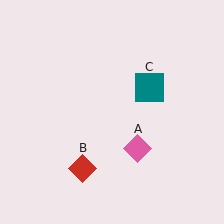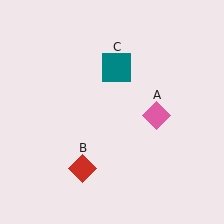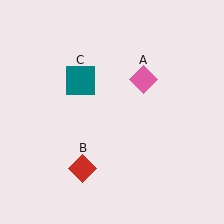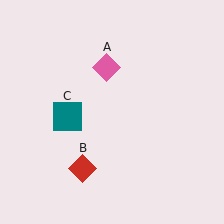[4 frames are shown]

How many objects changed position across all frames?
2 objects changed position: pink diamond (object A), teal square (object C).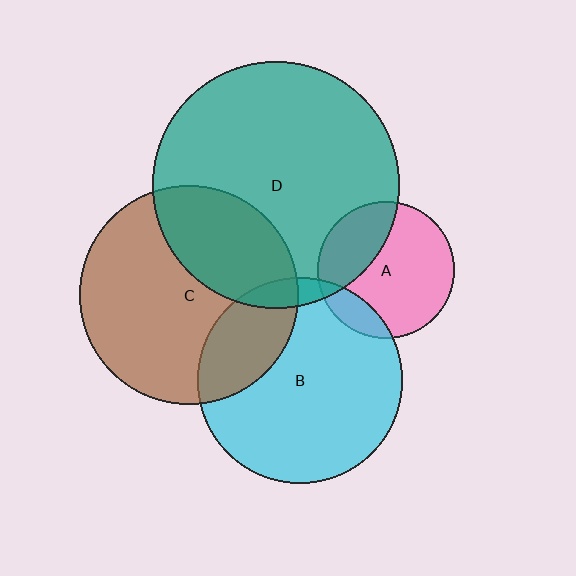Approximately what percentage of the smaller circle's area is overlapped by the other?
Approximately 25%.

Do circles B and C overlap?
Yes.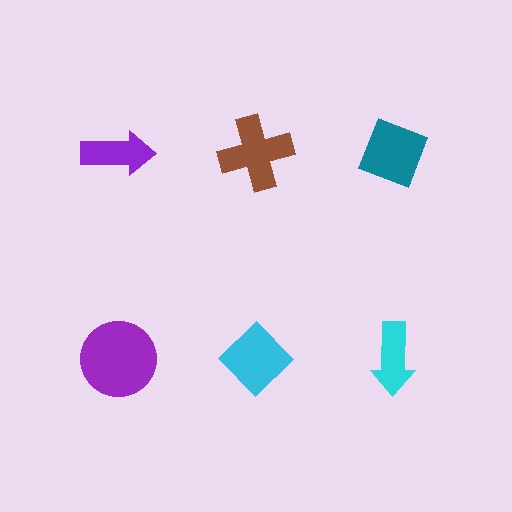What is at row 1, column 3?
A teal diamond.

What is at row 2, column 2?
A cyan diamond.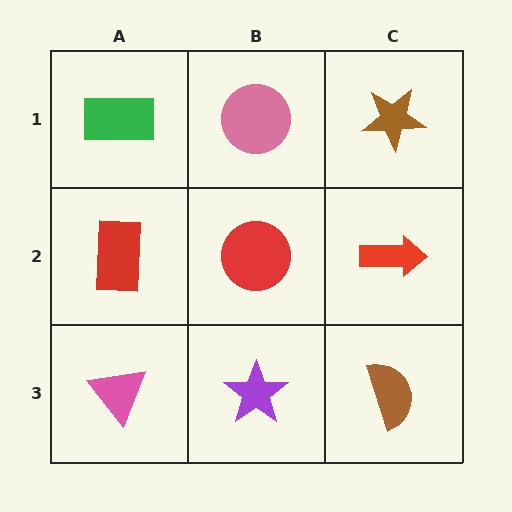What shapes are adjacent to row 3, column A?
A red rectangle (row 2, column A), a purple star (row 3, column B).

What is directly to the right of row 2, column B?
A red arrow.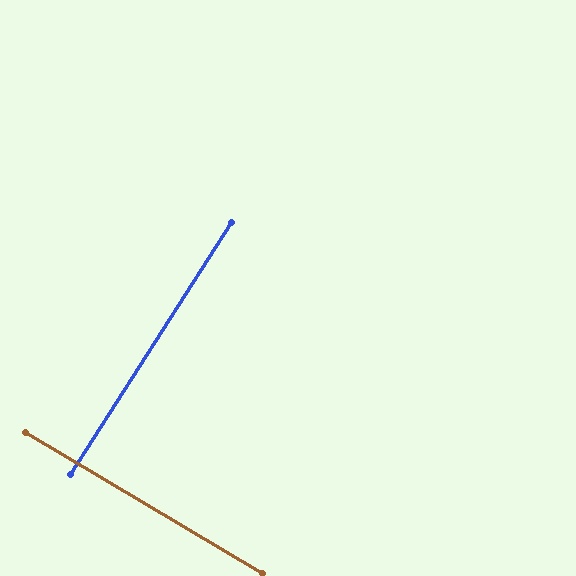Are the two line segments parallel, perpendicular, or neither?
Perpendicular — they meet at approximately 88°.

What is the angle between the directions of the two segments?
Approximately 88 degrees.